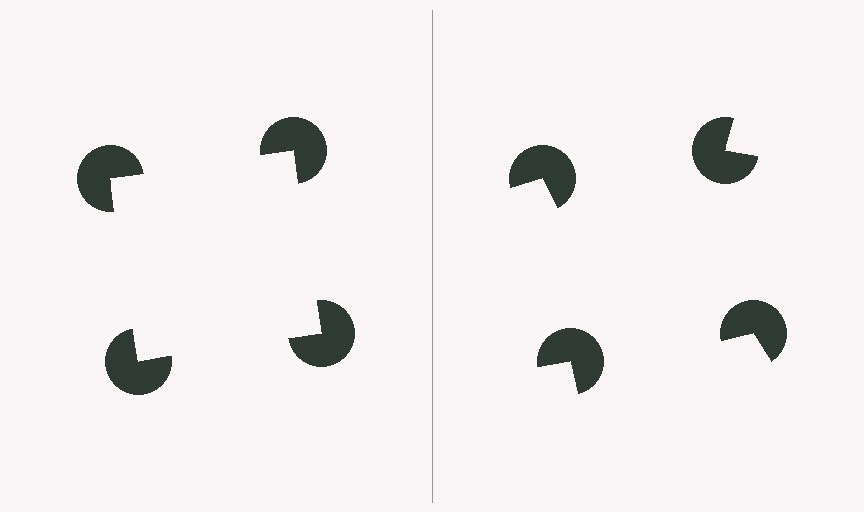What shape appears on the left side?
An illusory square.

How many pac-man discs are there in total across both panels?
8 — 4 on each side.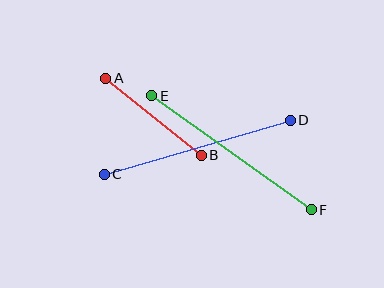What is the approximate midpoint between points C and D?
The midpoint is at approximately (197, 147) pixels.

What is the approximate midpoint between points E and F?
The midpoint is at approximately (231, 153) pixels.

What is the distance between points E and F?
The distance is approximately 196 pixels.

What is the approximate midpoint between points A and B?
The midpoint is at approximately (153, 117) pixels.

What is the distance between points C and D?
The distance is approximately 194 pixels.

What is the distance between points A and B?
The distance is approximately 122 pixels.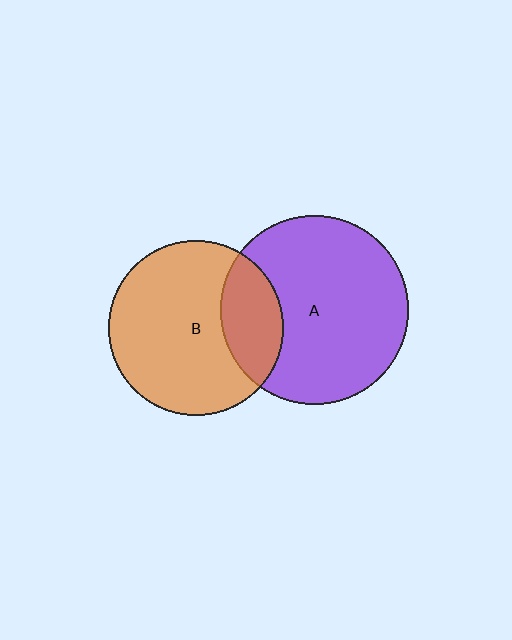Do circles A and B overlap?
Yes.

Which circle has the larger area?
Circle A (purple).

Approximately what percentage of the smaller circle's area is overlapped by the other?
Approximately 25%.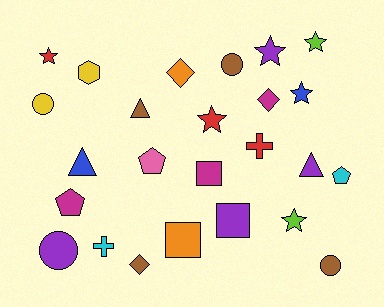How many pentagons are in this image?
There are 3 pentagons.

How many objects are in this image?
There are 25 objects.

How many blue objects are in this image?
There are 2 blue objects.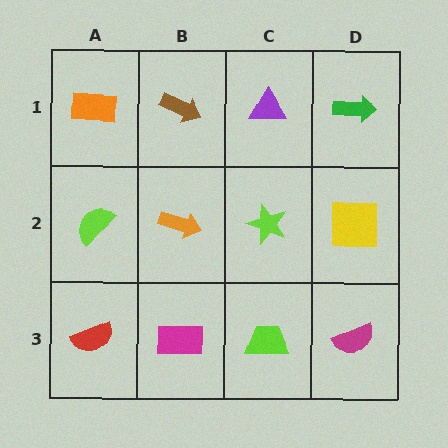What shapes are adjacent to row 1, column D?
A yellow square (row 2, column D), a purple triangle (row 1, column C).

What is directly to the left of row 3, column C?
A magenta rectangle.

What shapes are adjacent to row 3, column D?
A yellow square (row 2, column D), a lime trapezoid (row 3, column C).